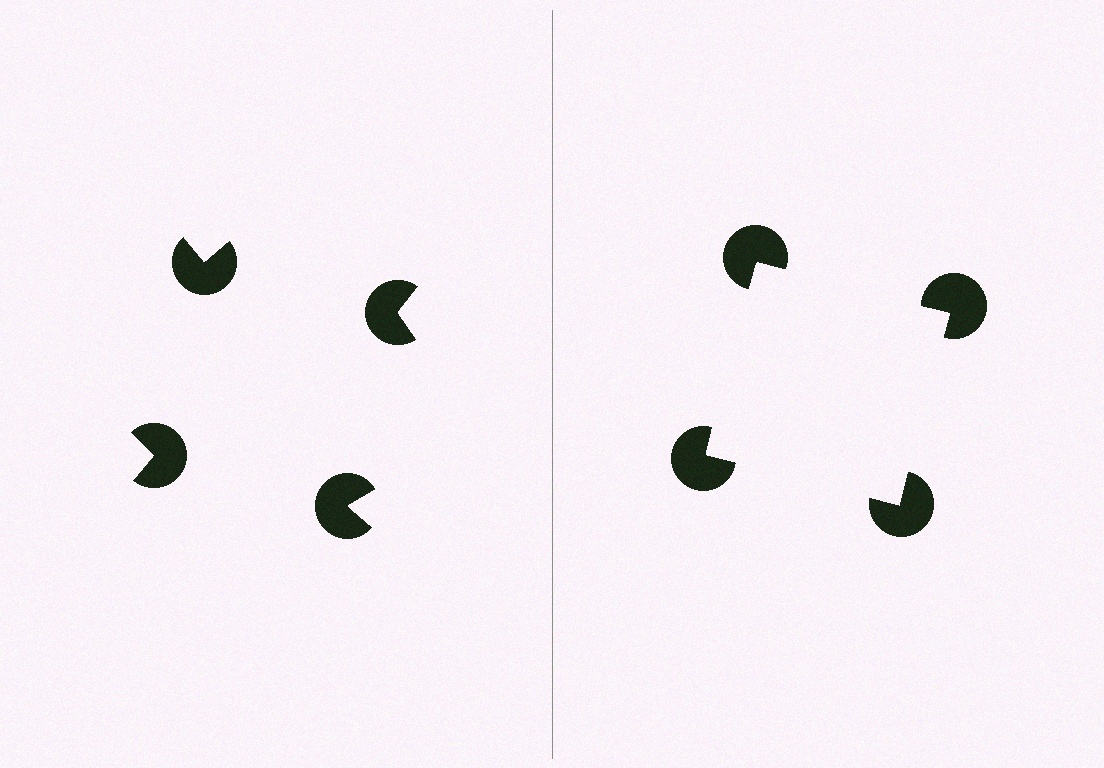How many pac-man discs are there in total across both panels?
8 — 4 on each side.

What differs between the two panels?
The pac-man discs are positioned identically on both sides; only the wedge orientations differ. On the right they align to a square; on the left they are misaligned.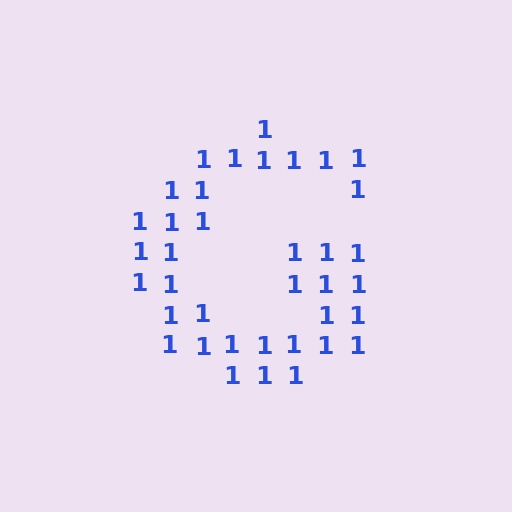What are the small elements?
The small elements are digit 1's.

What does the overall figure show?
The overall figure shows the letter G.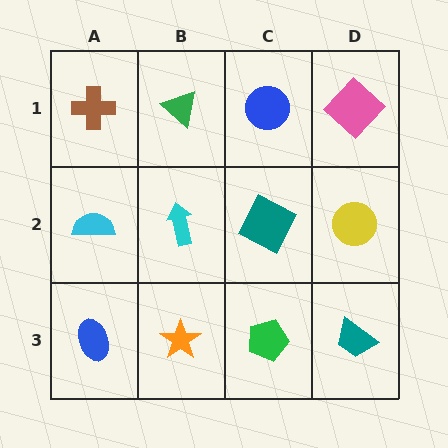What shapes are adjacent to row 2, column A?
A brown cross (row 1, column A), a blue ellipse (row 3, column A), a cyan arrow (row 2, column B).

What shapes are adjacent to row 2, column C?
A blue circle (row 1, column C), a green pentagon (row 3, column C), a cyan arrow (row 2, column B), a yellow circle (row 2, column D).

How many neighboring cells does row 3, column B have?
3.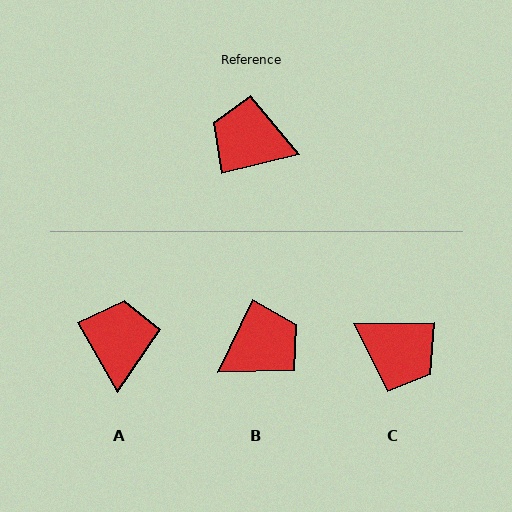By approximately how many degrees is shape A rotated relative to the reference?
Approximately 74 degrees clockwise.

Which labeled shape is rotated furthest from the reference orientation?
C, about 166 degrees away.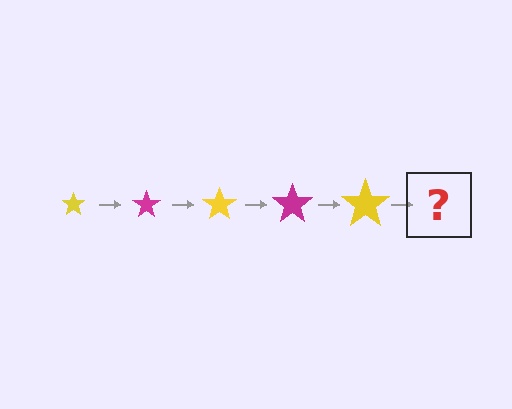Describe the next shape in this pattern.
It should be a magenta star, larger than the previous one.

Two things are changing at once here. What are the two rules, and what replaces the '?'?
The two rules are that the star grows larger each step and the color cycles through yellow and magenta. The '?' should be a magenta star, larger than the previous one.